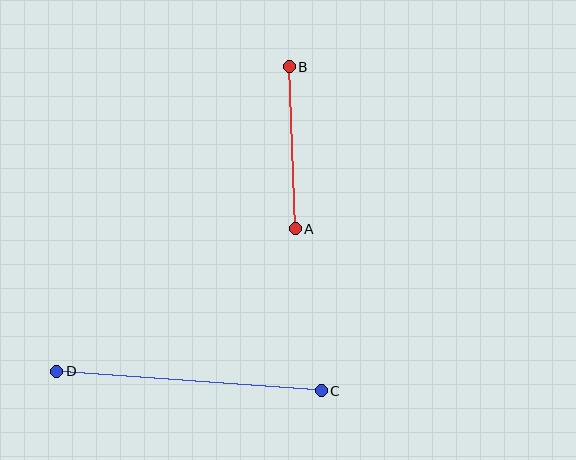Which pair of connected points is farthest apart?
Points C and D are farthest apart.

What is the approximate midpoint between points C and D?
The midpoint is at approximately (189, 381) pixels.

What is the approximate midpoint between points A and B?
The midpoint is at approximately (292, 148) pixels.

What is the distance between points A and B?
The distance is approximately 162 pixels.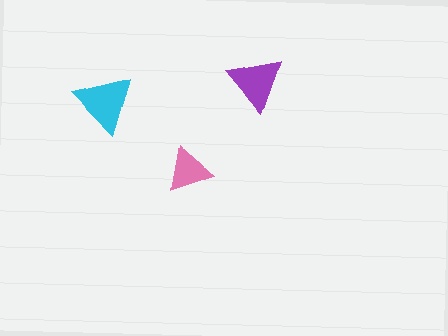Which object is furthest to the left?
The cyan triangle is leftmost.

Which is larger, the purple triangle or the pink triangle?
The purple one.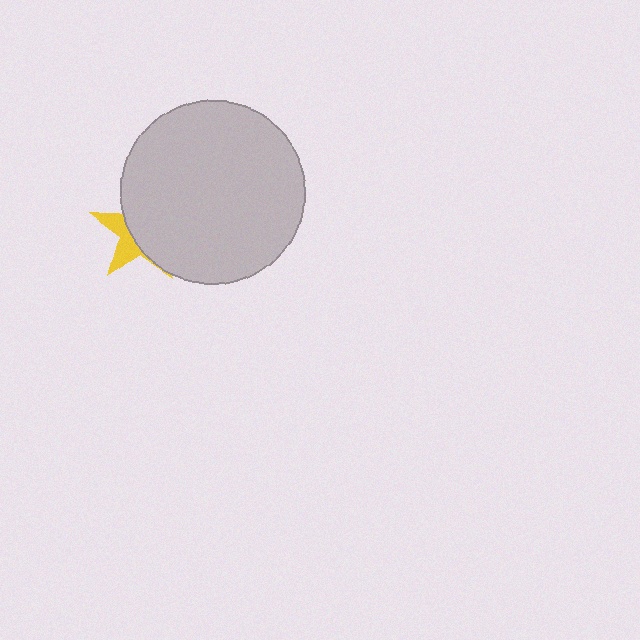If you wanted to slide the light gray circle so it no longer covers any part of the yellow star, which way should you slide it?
Slide it right — that is the most direct way to separate the two shapes.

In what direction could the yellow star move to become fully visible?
The yellow star could move left. That would shift it out from behind the light gray circle entirely.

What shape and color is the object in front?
The object in front is a light gray circle.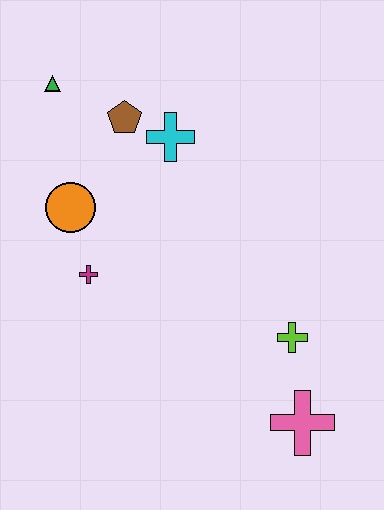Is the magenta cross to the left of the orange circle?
No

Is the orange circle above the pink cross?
Yes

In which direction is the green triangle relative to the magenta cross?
The green triangle is above the magenta cross.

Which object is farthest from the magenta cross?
The pink cross is farthest from the magenta cross.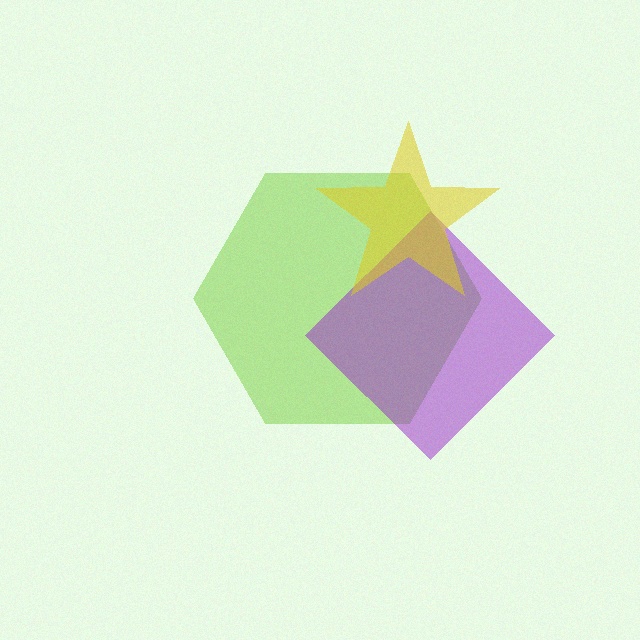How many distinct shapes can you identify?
There are 3 distinct shapes: a lime hexagon, a purple diamond, a yellow star.